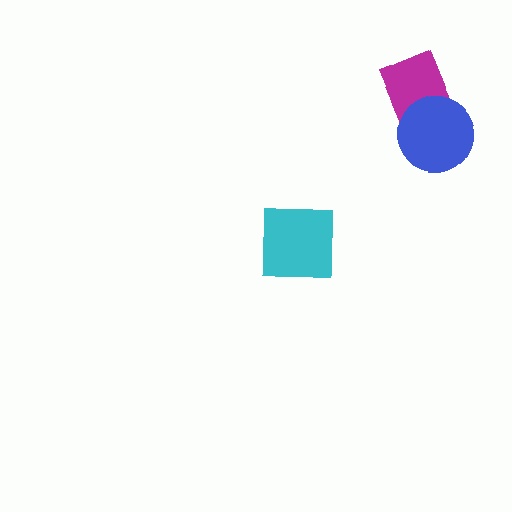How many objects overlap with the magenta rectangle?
1 object overlaps with the magenta rectangle.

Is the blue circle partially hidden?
No, no other shape covers it.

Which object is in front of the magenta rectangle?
The blue circle is in front of the magenta rectangle.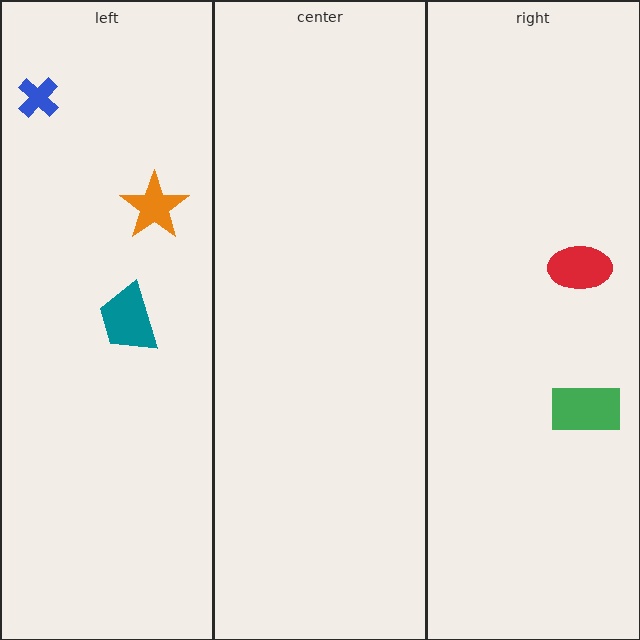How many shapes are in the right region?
2.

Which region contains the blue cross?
The left region.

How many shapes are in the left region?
3.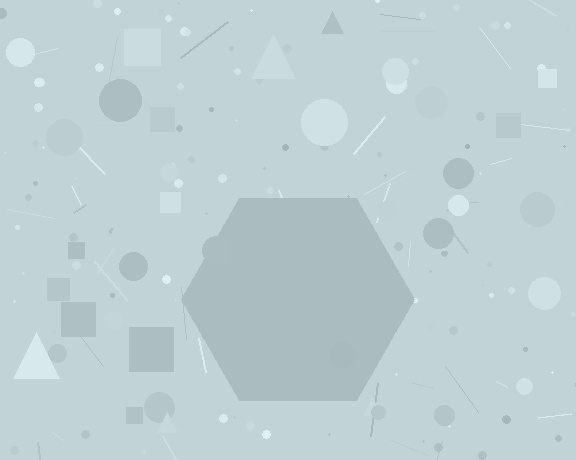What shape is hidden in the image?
A hexagon is hidden in the image.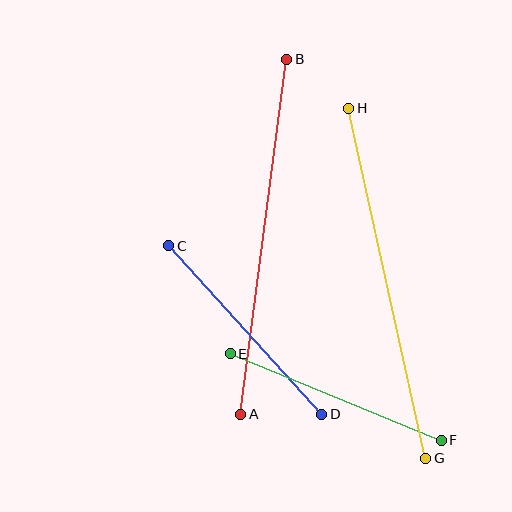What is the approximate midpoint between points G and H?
The midpoint is at approximately (387, 283) pixels.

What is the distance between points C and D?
The distance is approximately 228 pixels.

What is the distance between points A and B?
The distance is approximately 358 pixels.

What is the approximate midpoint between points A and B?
The midpoint is at approximately (264, 237) pixels.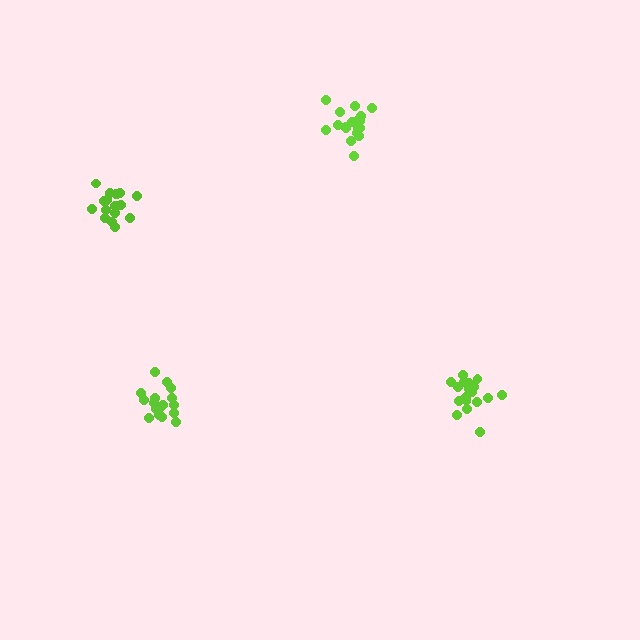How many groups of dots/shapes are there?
There are 4 groups.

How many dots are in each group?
Group 1: 19 dots, Group 2: 18 dots, Group 3: 18 dots, Group 4: 17 dots (72 total).